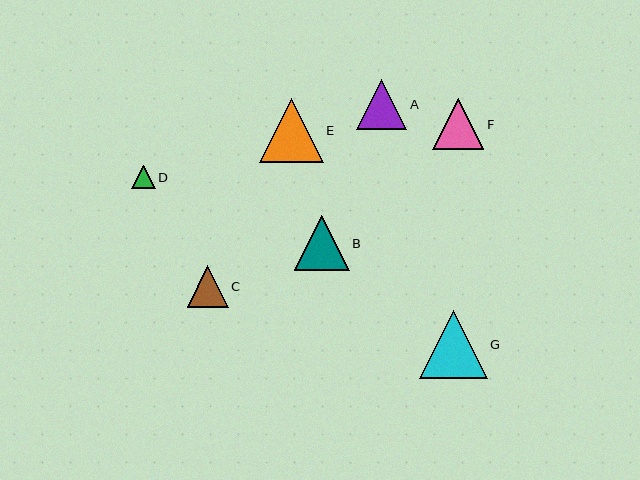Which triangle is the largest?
Triangle G is the largest with a size of approximately 68 pixels.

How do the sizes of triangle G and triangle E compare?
Triangle G and triangle E are approximately the same size.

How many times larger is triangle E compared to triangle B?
Triangle E is approximately 1.2 times the size of triangle B.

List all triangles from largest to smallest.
From largest to smallest: G, E, B, F, A, C, D.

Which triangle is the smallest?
Triangle D is the smallest with a size of approximately 24 pixels.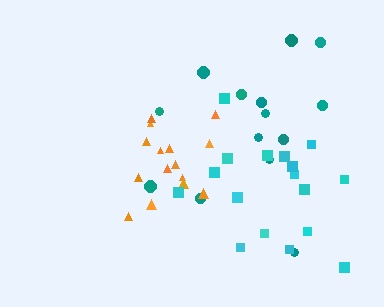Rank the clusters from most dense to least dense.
orange, cyan, teal.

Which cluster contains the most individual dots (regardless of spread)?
Cyan (17).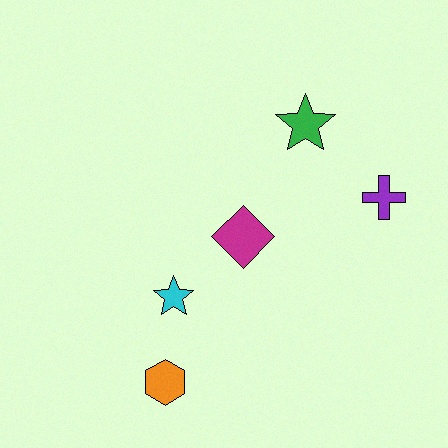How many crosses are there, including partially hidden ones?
There is 1 cross.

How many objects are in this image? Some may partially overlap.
There are 5 objects.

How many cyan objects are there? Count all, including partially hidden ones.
There is 1 cyan object.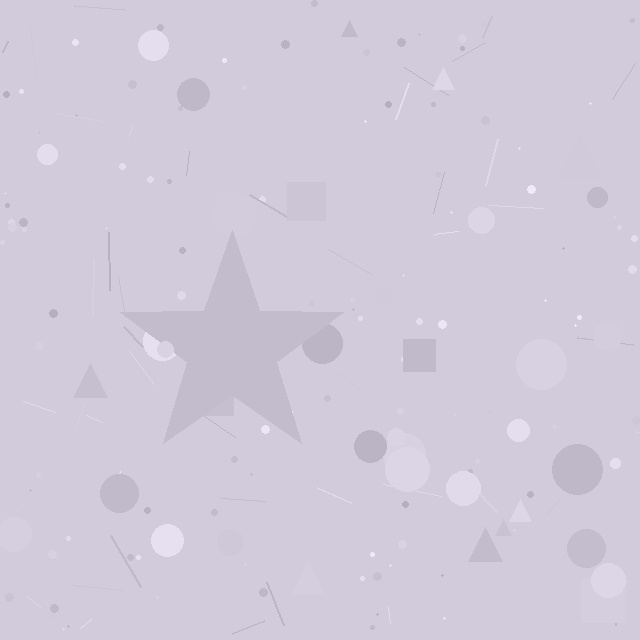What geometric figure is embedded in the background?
A star is embedded in the background.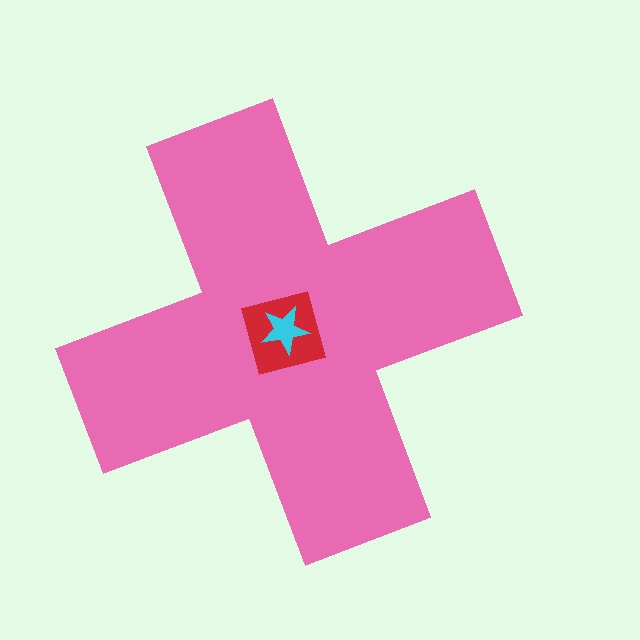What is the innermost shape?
The cyan star.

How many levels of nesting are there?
3.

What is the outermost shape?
The pink cross.